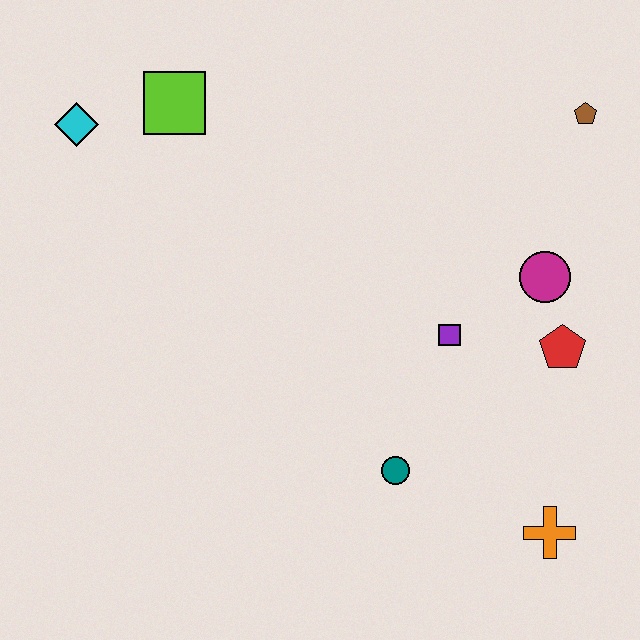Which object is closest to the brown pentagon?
The magenta circle is closest to the brown pentagon.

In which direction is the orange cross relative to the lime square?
The orange cross is below the lime square.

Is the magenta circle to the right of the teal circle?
Yes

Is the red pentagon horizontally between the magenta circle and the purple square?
No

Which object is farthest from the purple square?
The cyan diamond is farthest from the purple square.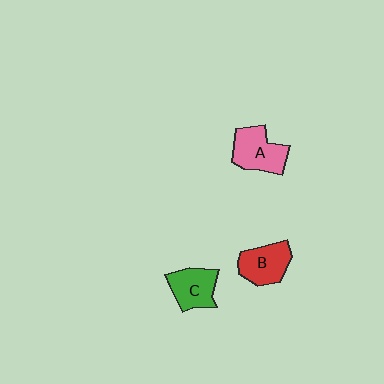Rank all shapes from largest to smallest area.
From largest to smallest: A (pink), B (red), C (green).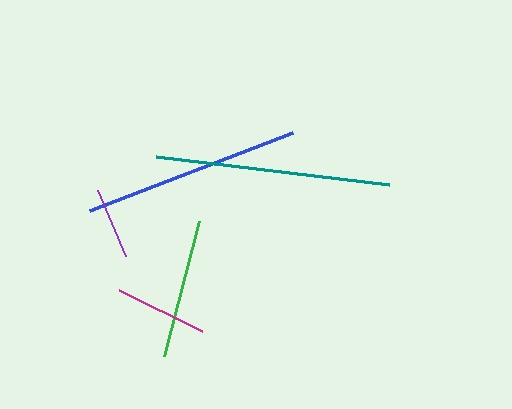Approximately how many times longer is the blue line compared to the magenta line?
The blue line is approximately 2.3 times the length of the magenta line.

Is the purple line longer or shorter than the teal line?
The teal line is longer than the purple line.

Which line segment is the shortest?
The purple line is the shortest at approximately 72 pixels.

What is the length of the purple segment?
The purple segment is approximately 72 pixels long.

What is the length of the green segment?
The green segment is approximately 139 pixels long.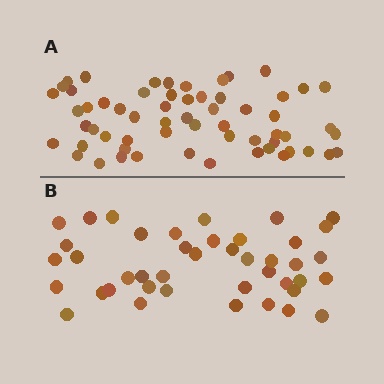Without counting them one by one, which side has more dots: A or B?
Region A (the top region) has more dots.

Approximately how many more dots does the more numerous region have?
Region A has approximately 20 more dots than region B.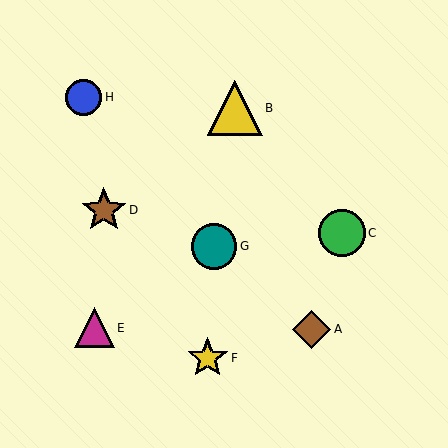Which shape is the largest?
The yellow triangle (labeled B) is the largest.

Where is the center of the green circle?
The center of the green circle is at (342, 233).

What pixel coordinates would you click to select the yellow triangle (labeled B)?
Click at (235, 108) to select the yellow triangle B.